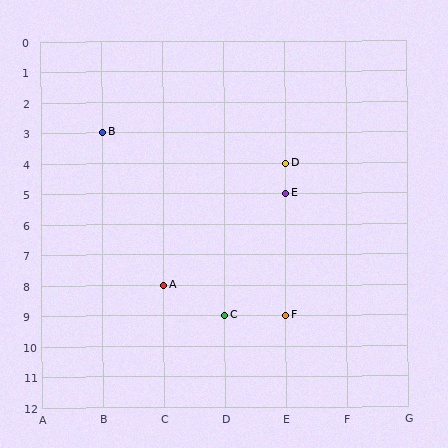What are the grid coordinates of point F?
Point F is at grid coordinates (E, 9).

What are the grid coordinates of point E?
Point E is at grid coordinates (E, 5).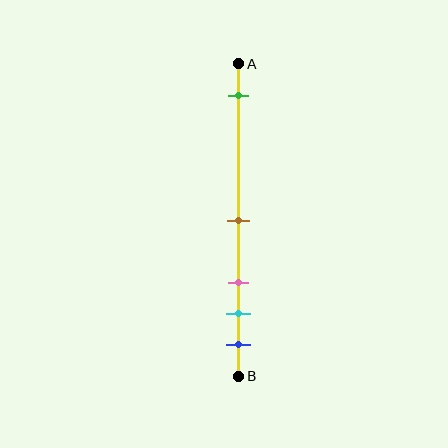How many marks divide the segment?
There are 5 marks dividing the segment.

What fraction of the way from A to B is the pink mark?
The pink mark is approximately 70% (0.7) of the way from A to B.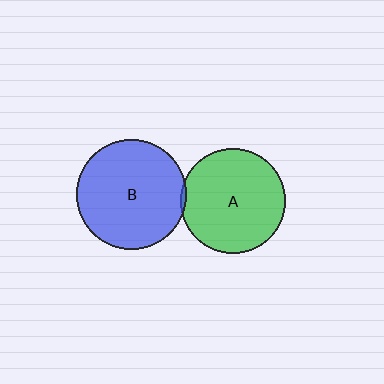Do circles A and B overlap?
Yes.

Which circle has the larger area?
Circle B (blue).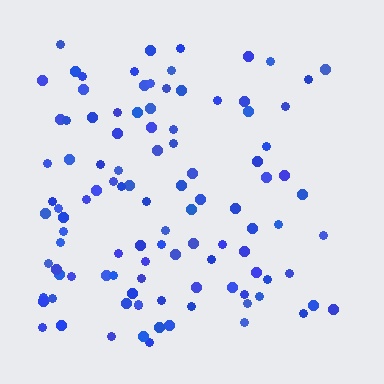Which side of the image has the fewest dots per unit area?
The right.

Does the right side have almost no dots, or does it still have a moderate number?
Still a moderate number, just noticeably fewer than the left.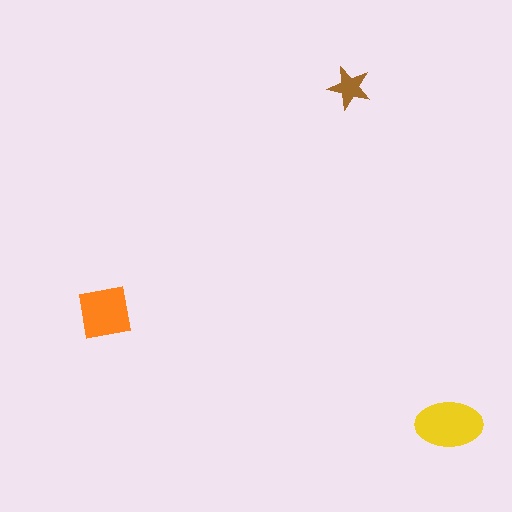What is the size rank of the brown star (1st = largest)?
3rd.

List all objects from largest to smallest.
The yellow ellipse, the orange square, the brown star.